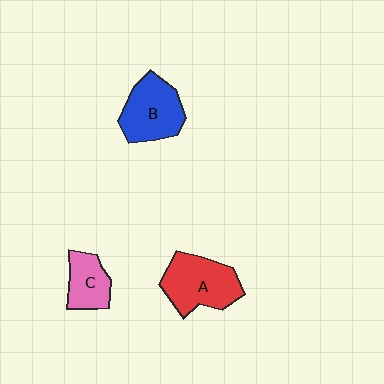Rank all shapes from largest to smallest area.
From largest to smallest: A (red), B (blue), C (pink).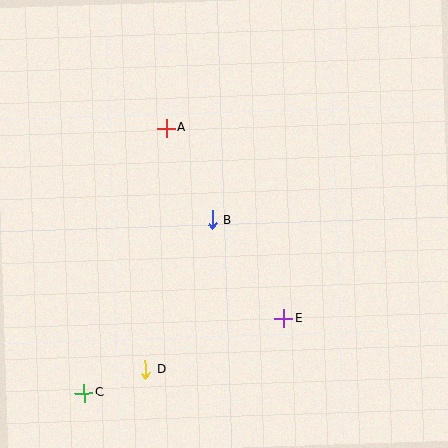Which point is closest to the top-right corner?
Point A is closest to the top-right corner.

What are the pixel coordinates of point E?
Point E is at (284, 319).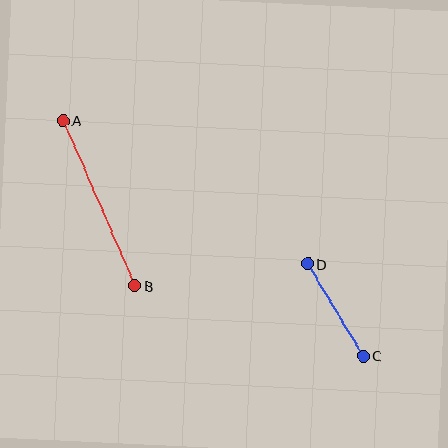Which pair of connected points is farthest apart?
Points A and B are farthest apart.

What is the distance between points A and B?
The distance is approximately 180 pixels.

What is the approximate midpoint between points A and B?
The midpoint is at approximately (99, 203) pixels.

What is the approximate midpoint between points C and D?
The midpoint is at approximately (335, 310) pixels.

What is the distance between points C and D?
The distance is approximately 107 pixels.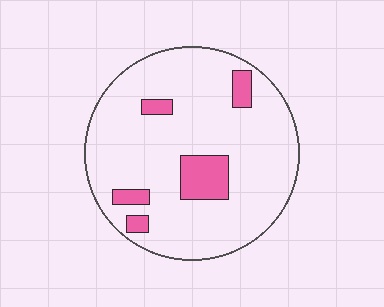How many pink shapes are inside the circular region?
5.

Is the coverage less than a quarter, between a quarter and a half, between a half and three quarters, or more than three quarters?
Less than a quarter.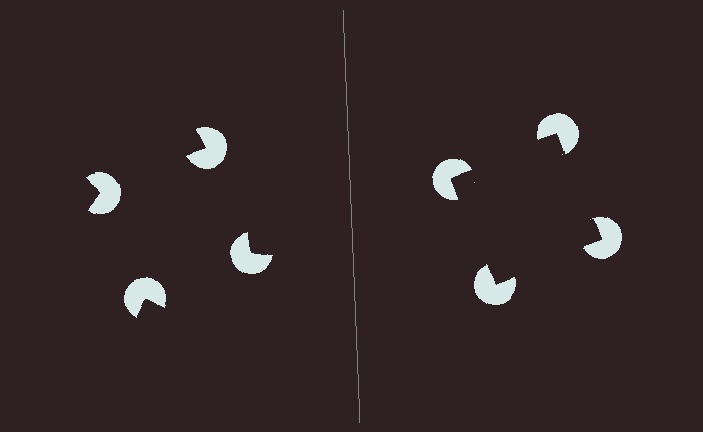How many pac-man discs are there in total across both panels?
8 — 4 on each side.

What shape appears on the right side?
An illusory square.